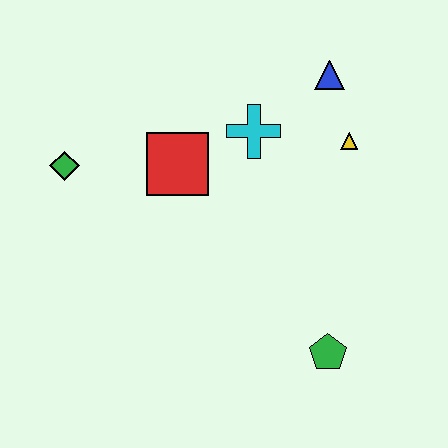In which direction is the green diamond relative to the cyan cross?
The green diamond is to the left of the cyan cross.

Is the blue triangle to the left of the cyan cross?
No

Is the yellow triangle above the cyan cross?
No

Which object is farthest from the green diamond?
The green pentagon is farthest from the green diamond.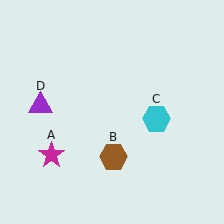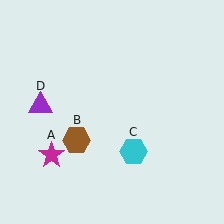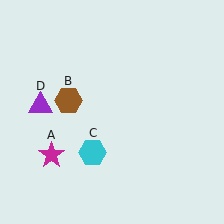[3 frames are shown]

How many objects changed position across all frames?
2 objects changed position: brown hexagon (object B), cyan hexagon (object C).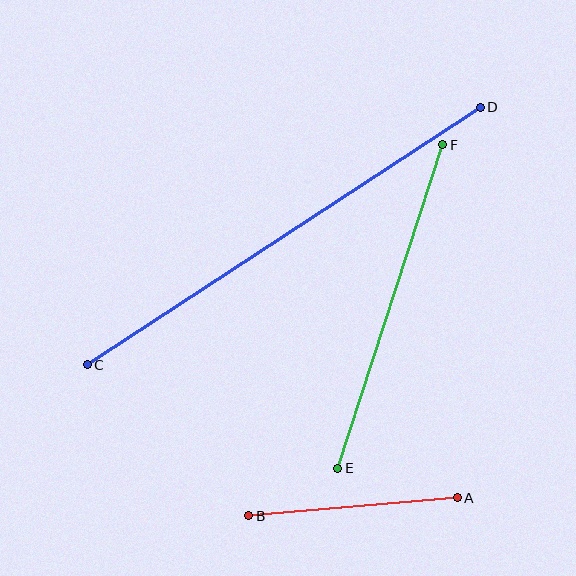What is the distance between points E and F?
The distance is approximately 340 pixels.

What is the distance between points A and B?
The distance is approximately 209 pixels.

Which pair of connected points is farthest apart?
Points C and D are farthest apart.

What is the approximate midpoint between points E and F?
The midpoint is at approximately (390, 307) pixels.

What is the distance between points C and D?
The distance is approximately 470 pixels.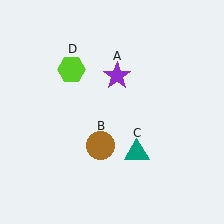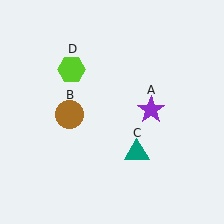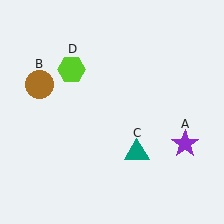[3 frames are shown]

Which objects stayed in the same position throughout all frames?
Teal triangle (object C) and lime hexagon (object D) remained stationary.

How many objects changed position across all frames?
2 objects changed position: purple star (object A), brown circle (object B).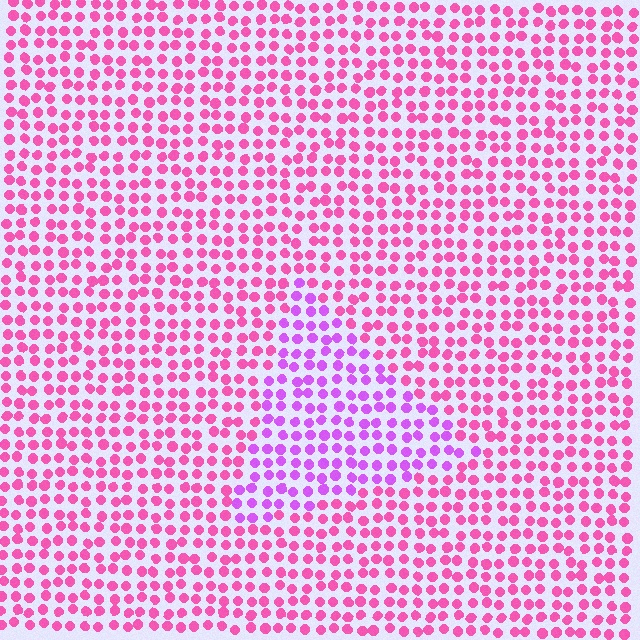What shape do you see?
I see a triangle.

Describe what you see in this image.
The image is filled with small pink elements in a uniform arrangement. A triangle-shaped region is visible where the elements are tinted to a slightly different hue, forming a subtle color boundary.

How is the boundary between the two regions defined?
The boundary is defined purely by a slight shift in hue (about 37 degrees). Spacing, size, and orientation are identical on both sides.